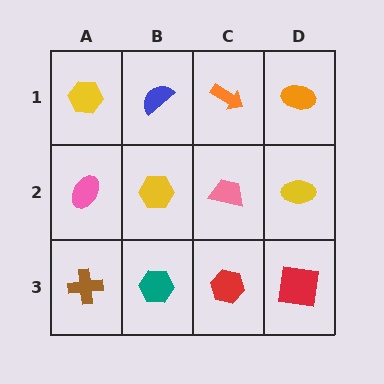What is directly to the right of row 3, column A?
A teal hexagon.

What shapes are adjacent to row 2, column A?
A yellow hexagon (row 1, column A), a brown cross (row 3, column A), a yellow hexagon (row 2, column B).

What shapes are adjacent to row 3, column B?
A yellow hexagon (row 2, column B), a brown cross (row 3, column A), a red hexagon (row 3, column C).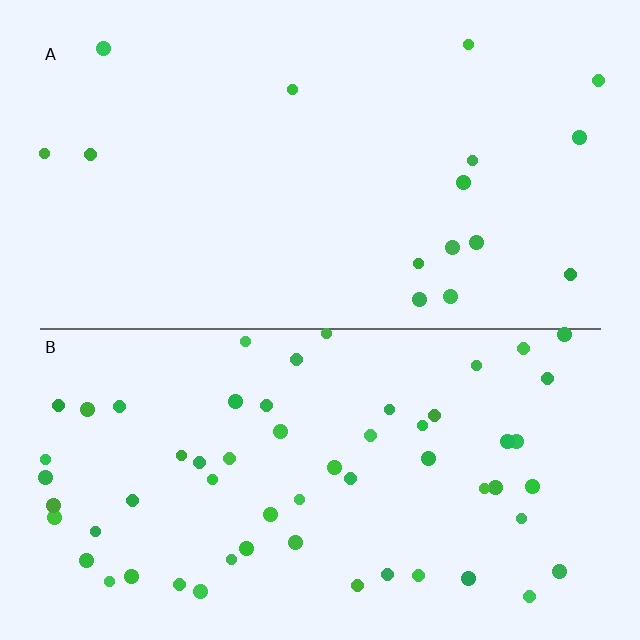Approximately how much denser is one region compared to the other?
Approximately 3.7× — region B over region A.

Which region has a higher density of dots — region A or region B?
B (the bottom).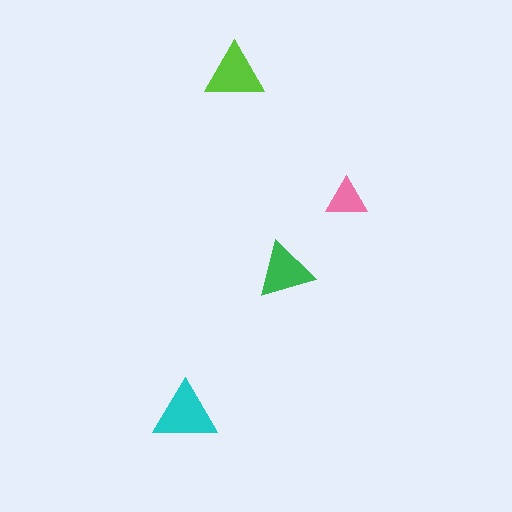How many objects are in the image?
There are 4 objects in the image.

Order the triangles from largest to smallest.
the cyan one, the lime one, the green one, the pink one.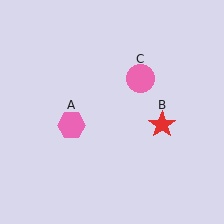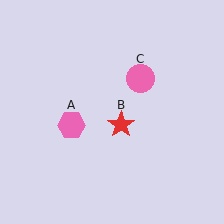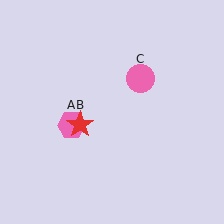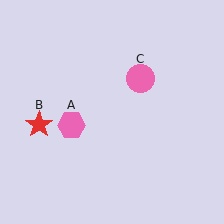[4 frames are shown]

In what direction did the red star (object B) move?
The red star (object B) moved left.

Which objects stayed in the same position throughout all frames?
Pink hexagon (object A) and pink circle (object C) remained stationary.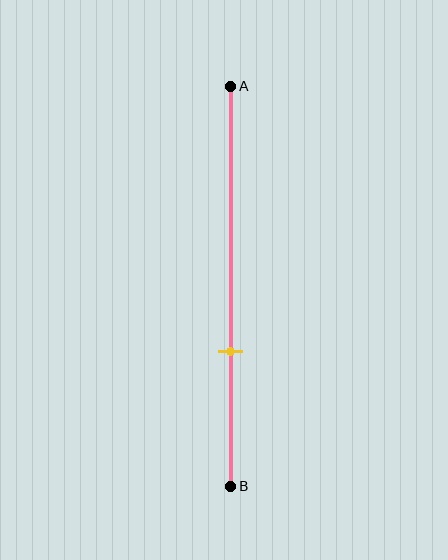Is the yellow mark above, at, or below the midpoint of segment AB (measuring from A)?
The yellow mark is below the midpoint of segment AB.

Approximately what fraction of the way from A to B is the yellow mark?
The yellow mark is approximately 65% of the way from A to B.